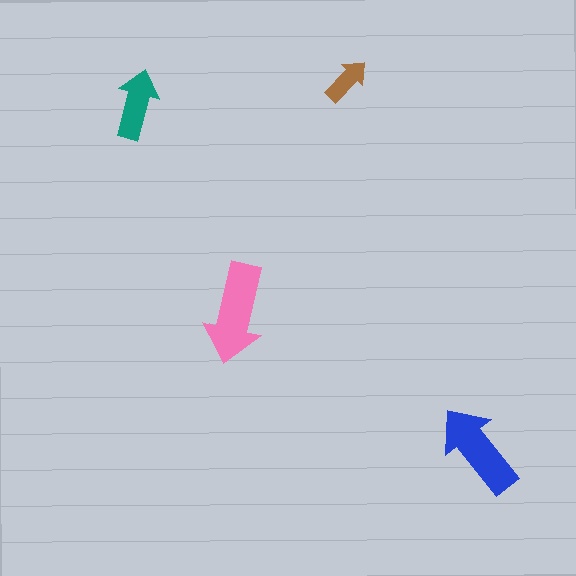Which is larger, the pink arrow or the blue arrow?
The pink one.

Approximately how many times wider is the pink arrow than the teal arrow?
About 1.5 times wider.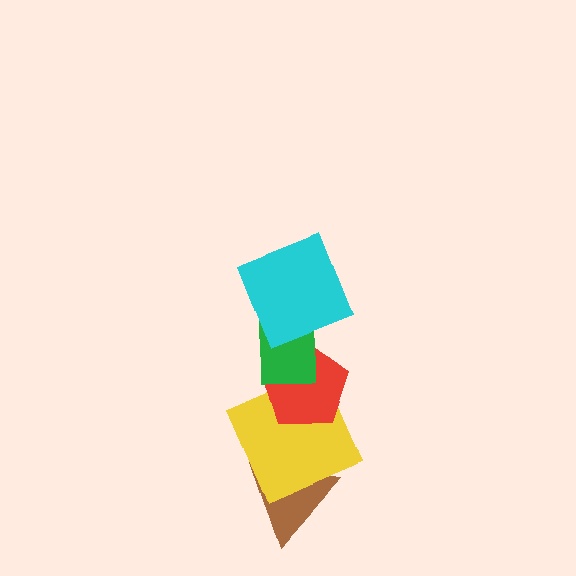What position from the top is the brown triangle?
The brown triangle is 5th from the top.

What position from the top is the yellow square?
The yellow square is 4th from the top.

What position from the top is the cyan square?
The cyan square is 1st from the top.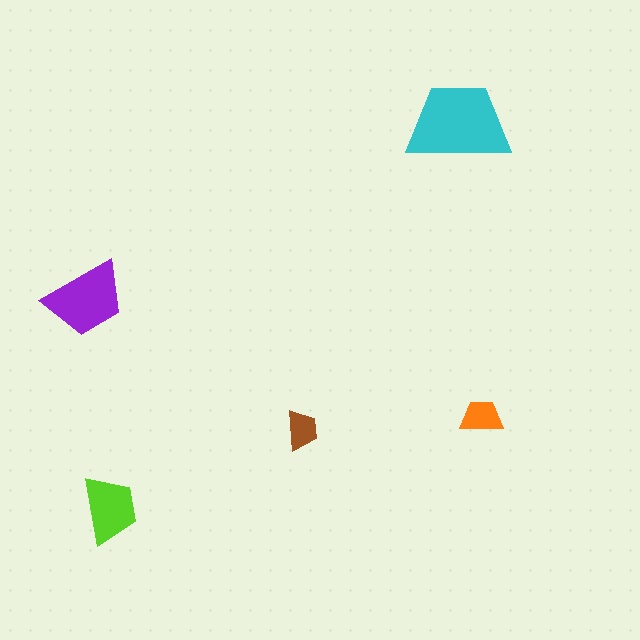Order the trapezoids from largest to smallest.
the cyan one, the purple one, the lime one, the orange one, the brown one.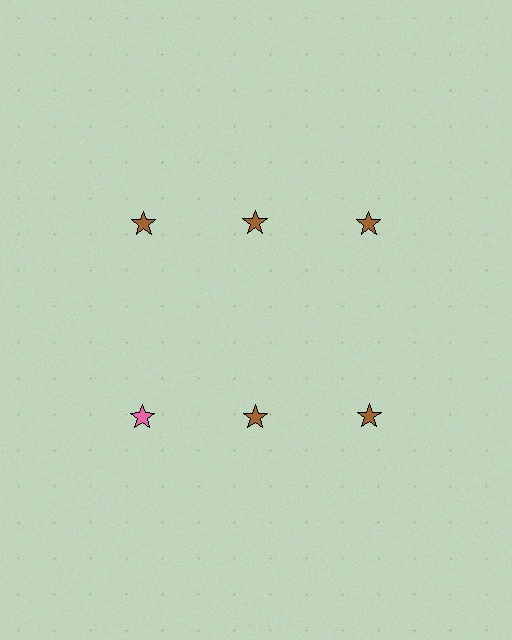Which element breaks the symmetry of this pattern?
The pink star in the second row, leftmost column breaks the symmetry. All other shapes are brown stars.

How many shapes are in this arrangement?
There are 6 shapes arranged in a grid pattern.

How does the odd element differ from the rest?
It has a different color: pink instead of brown.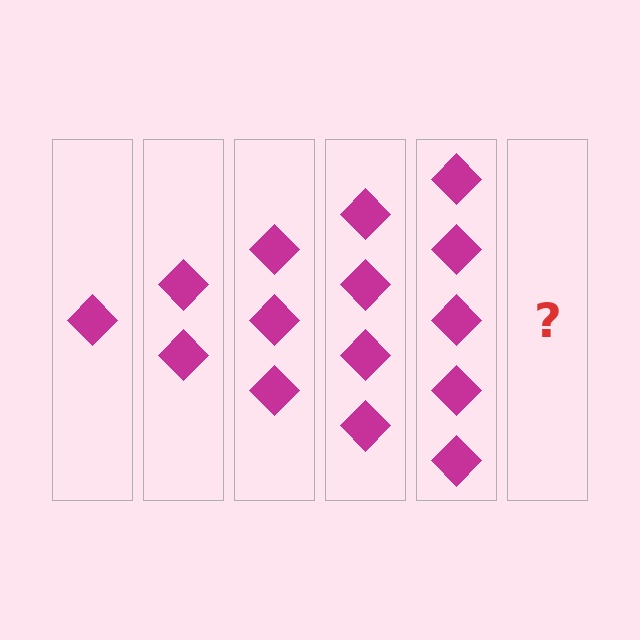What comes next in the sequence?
The next element should be 6 diamonds.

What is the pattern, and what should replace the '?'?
The pattern is that each step adds one more diamond. The '?' should be 6 diamonds.